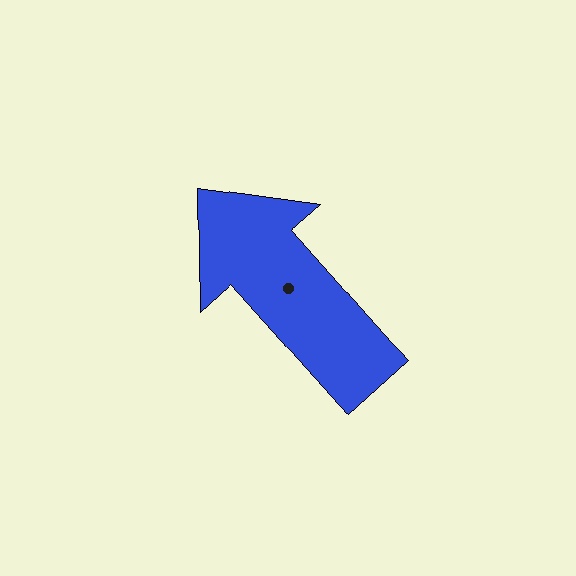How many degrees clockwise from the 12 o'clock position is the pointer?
Approximately 318 degrees.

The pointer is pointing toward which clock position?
Roughly 11 o'clock.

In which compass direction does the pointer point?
Northwest.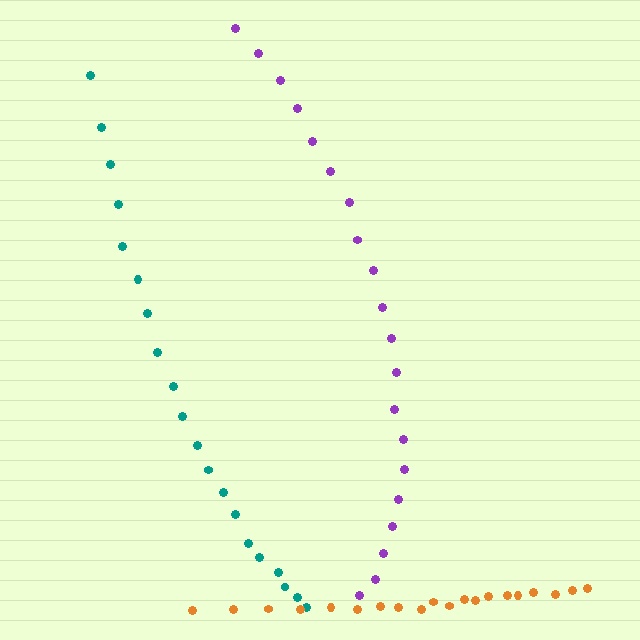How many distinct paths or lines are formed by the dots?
There are 3 distinct paths.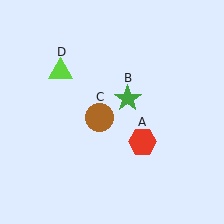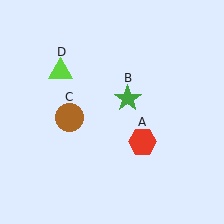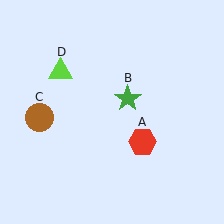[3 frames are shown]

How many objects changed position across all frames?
1 object changed position: brown circle (object C).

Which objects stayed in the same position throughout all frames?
Red hexagon (object A) and green star (object B) and lime triangle (object D) remained stationary.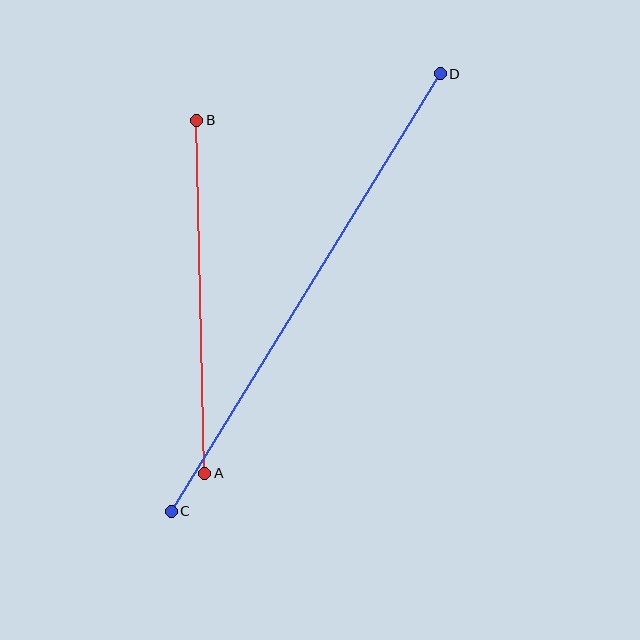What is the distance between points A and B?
The distance is approximately 353 pixels.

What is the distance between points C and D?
The distance is approximately 514 pixels.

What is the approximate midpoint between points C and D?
The midpoint is at approximately (306, 292) pixels.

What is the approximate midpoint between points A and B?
The midpoint is at approximately (201, 297) pixels.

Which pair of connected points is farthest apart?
Points C and D are farthest apart.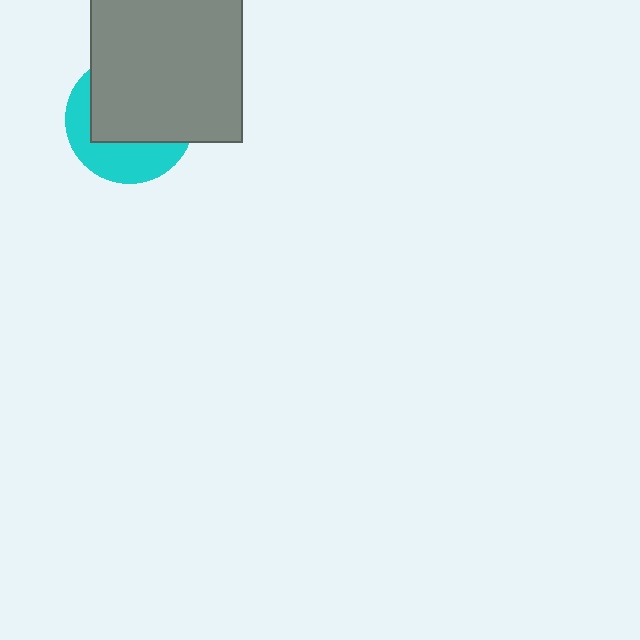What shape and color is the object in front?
The object in front is a gray rectangle.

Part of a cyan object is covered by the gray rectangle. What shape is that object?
It is a circle.